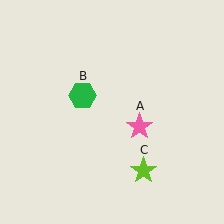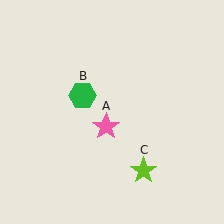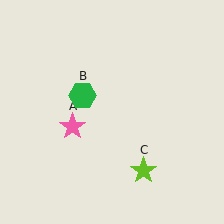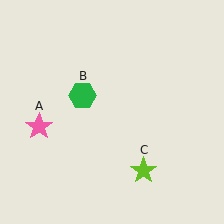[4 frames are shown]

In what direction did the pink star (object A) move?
The pink star (object A) moved left.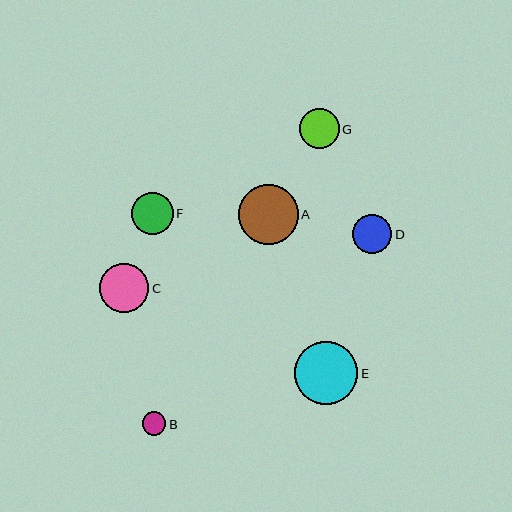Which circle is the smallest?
Circle B is the smallest with a size of approximately 23 pixels.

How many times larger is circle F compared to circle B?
Circle F is approximately 1.8 times the size of circle B.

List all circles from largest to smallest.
From largest to smallest: E, A, C, F, G, D, B.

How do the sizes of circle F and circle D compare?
Circle F and circle D are approximately the same size.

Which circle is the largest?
Circle E is the largest with a size of approximately 63 pixels.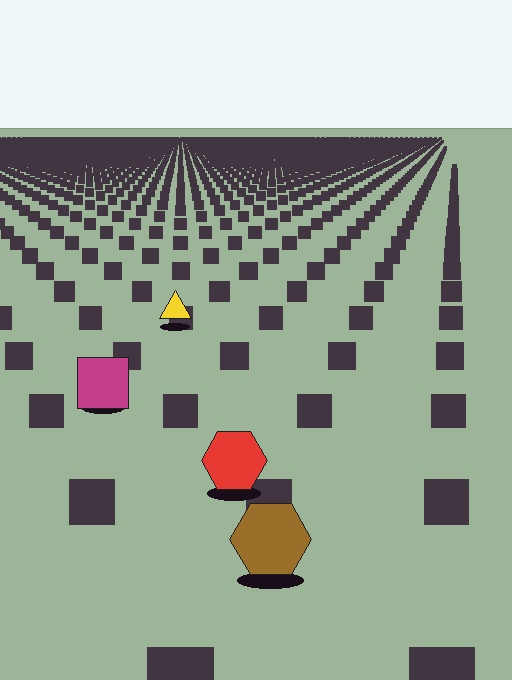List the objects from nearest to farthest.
From nearest to farthest: the brown hexagon, the red hexagon, the magenta square, the yellow triangle.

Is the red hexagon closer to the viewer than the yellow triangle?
Yes. The red hexagon is closer — you can tell from the texture gradient: the ground texture is coarser near it.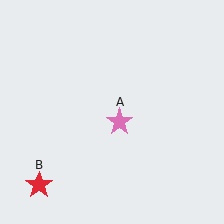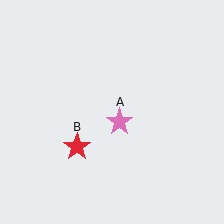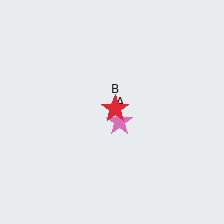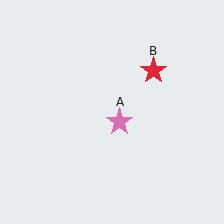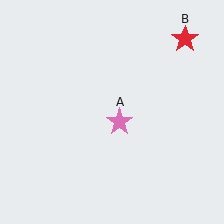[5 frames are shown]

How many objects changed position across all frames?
1 object changed position: red star (object B).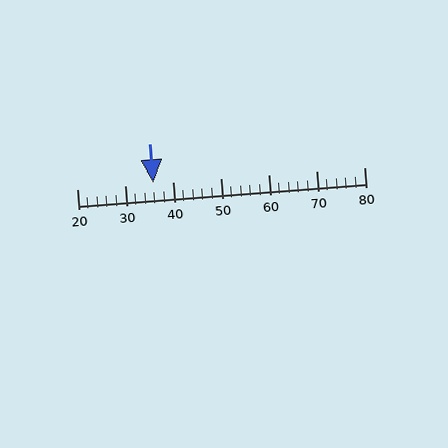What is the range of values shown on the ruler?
The ruler shows values from 20 to 80.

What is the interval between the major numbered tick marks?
The major tick marks are spaced 10 units apart.